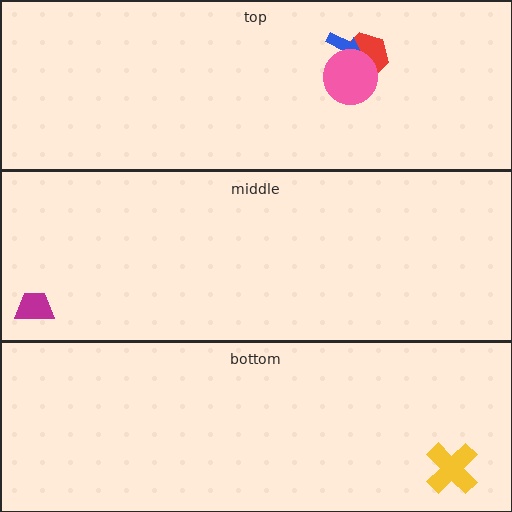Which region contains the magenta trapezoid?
The middle region.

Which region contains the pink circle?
The top region.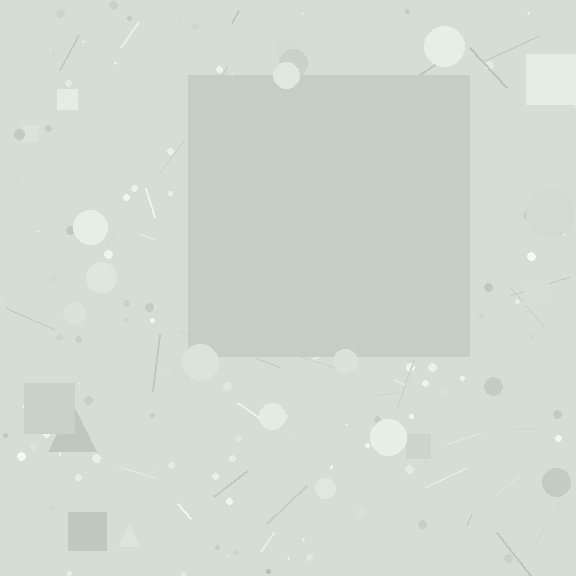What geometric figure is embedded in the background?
A square is embedded in the background.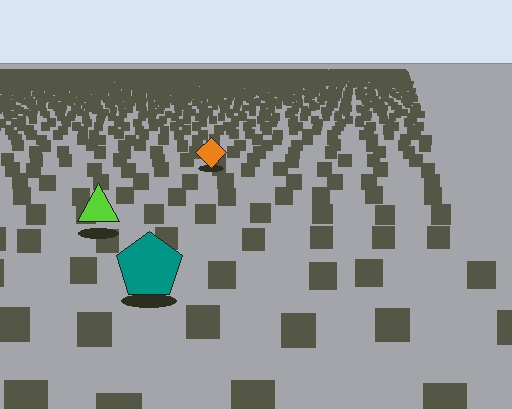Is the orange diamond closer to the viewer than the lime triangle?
No. The lime triangle is closer — you can tell from the texture gradient: the ground texture is coarser near it.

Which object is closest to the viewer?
The teal pentagon is closest. The texture marks near it are larger and more spread out.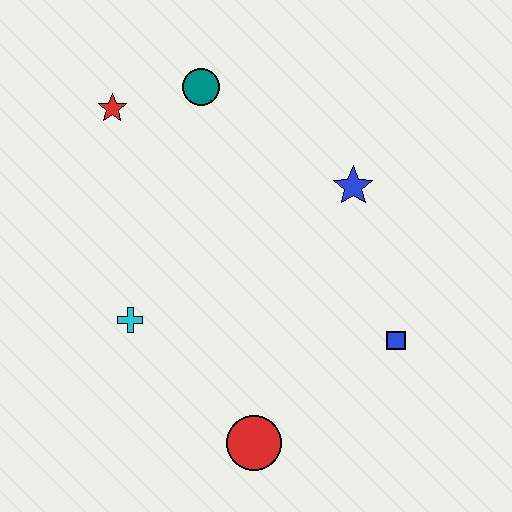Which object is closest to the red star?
The teal circle is closest to the red star.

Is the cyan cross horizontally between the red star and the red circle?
Yes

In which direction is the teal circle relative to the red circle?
The teal circle is above the red circle.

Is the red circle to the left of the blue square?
Yes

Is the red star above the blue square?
Yes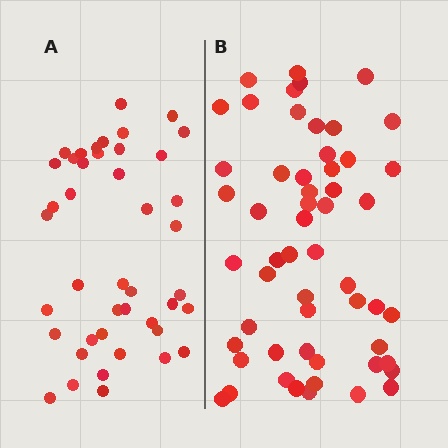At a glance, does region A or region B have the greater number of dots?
Region B (the right region) has more dots.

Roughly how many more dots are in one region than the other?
Region B has roughly 12 or so more dots than region A.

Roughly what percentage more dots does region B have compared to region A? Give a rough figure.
About 30% more.